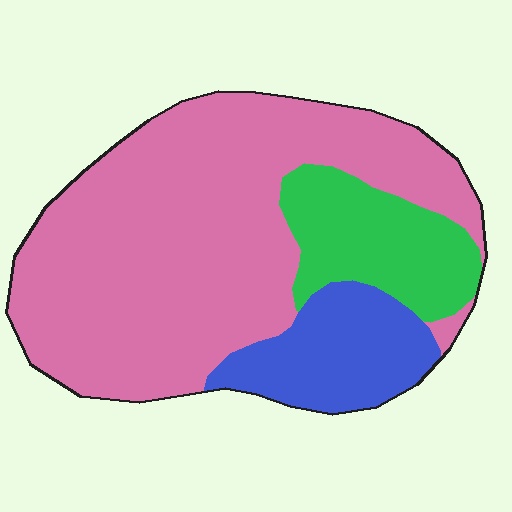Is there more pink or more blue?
Pink.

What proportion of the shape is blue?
Blue covers 16% of the shape.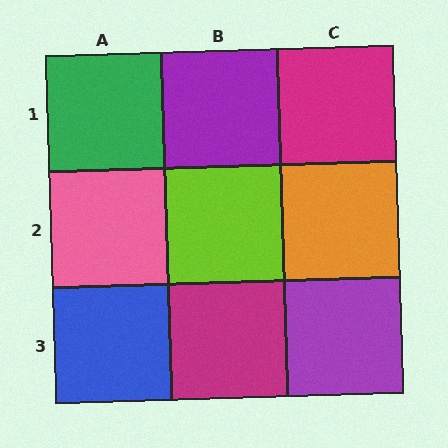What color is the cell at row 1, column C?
Magenta.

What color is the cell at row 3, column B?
Magenta.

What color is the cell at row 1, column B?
Purple.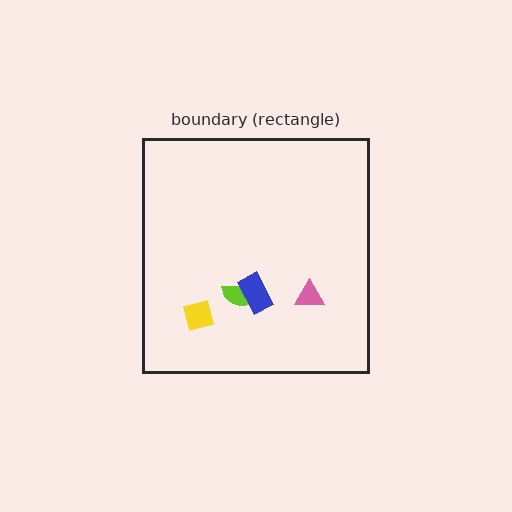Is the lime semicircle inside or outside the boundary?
Inside.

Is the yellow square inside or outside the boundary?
Inside.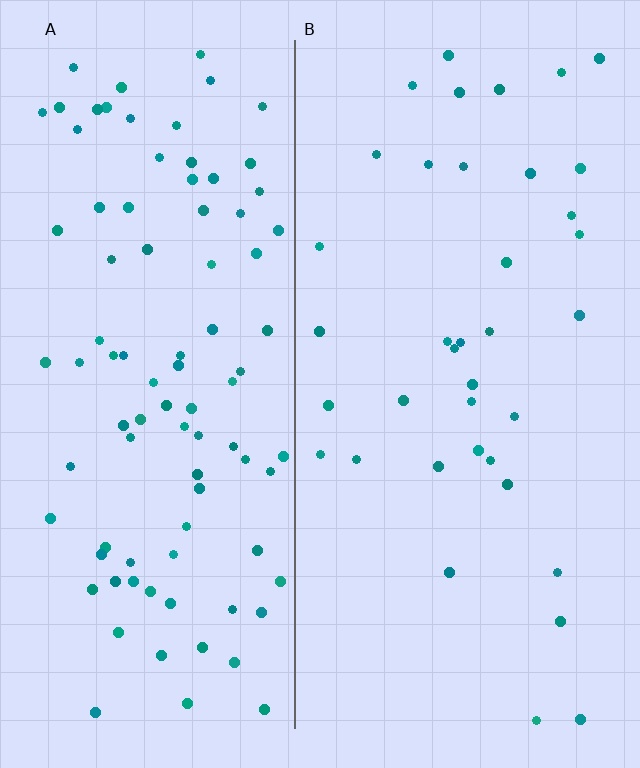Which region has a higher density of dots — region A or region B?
A (the left).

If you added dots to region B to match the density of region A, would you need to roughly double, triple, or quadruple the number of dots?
Approximately double.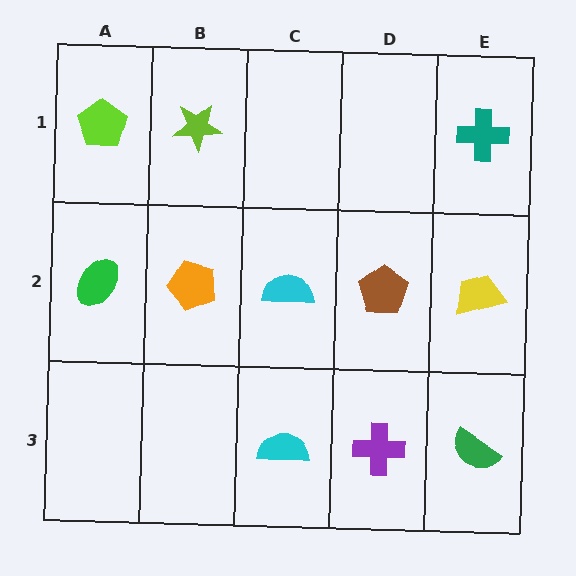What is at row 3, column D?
A purple cross.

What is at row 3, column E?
A green semicircle.